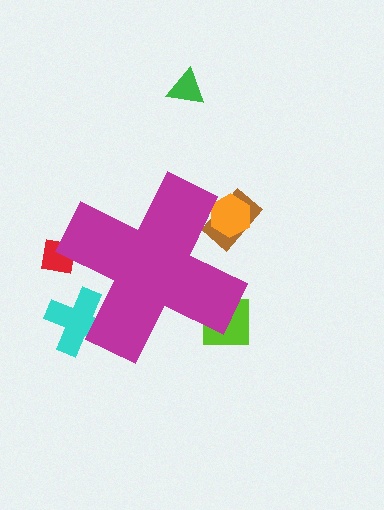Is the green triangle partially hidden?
No, the green triangle is fully visible.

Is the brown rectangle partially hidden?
Yes, the brown rectangle is partially hidden behind the magenta cross.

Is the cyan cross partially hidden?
Yes, the cyan cross is partially hidden behind the magenta cross.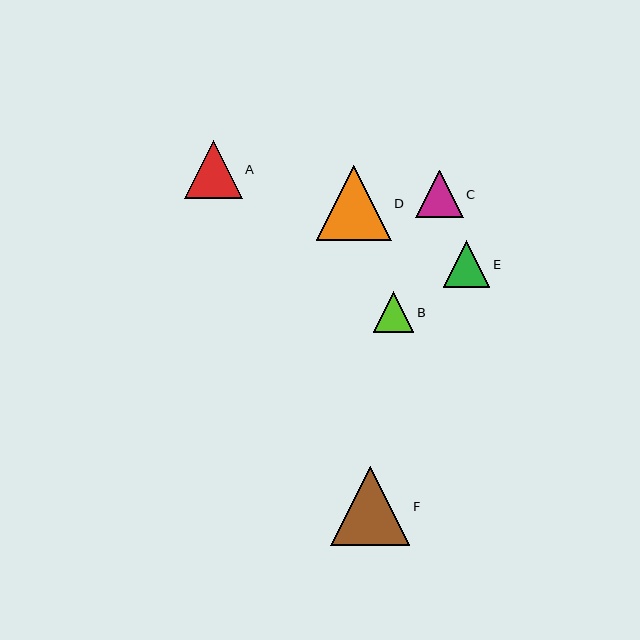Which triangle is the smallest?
Triangle B is the smallest with a size of approximately 40 pixels.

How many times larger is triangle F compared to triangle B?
Triangle F is approximately 2.0 times the size of triangle B.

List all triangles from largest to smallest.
From largest to smallest: F, D, A, C, E, B.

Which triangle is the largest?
Triangle F is the largest with a size of approximately 79 pixels.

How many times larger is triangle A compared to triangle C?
Triangle A is approximately 1.2 times the size of triangle C.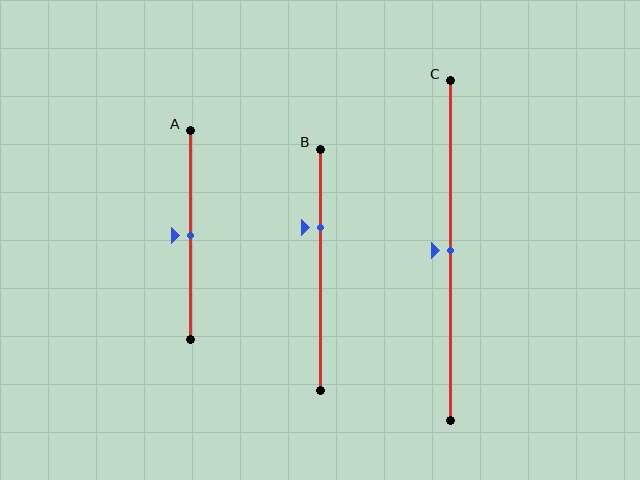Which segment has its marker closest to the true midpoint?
Segment A has its marker closest to the true midpoint.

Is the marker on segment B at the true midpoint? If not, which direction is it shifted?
No, the marker on segment B is shifted upward by about 17% of the segment length.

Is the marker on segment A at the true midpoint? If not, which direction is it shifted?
Yes, the marker on segment A is at the true midpoint.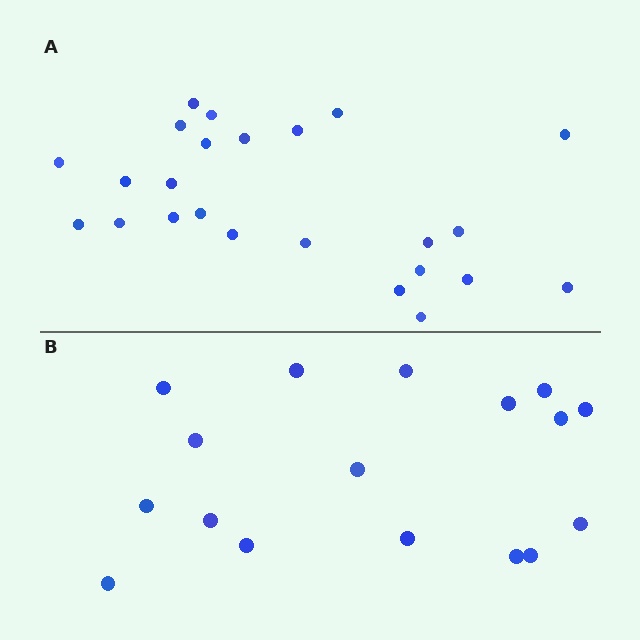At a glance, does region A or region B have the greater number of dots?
Region A (the top region) has more dots.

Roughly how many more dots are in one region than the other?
Region A has roughly 8 or so more dots than region B.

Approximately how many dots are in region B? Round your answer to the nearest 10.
About 20 dots. (The exact count is 17, which rounds to 20.)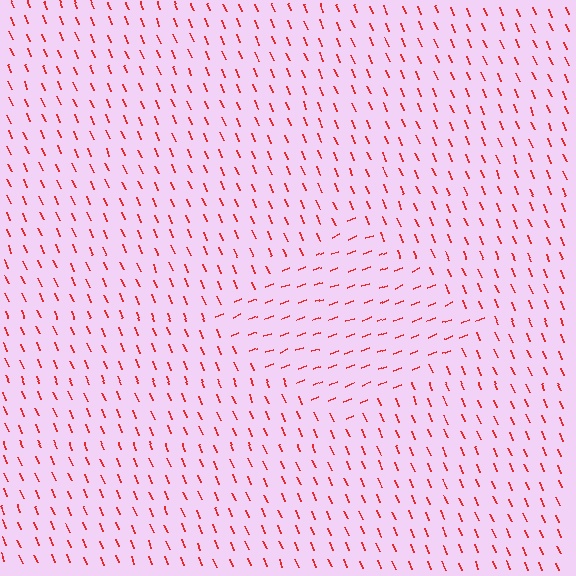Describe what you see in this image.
The image is filled with small red line segments. A diamond region in the image has lines oriented differently from the surrounding lines, creating a visible texture boundary.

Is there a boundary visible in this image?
Yes, there is a texture boundary formed by a change in line orientation.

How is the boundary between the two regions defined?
The boundary is defined purely by a change in line orientation (approximately 89 degrees difference). All lines are the same color and thickness.